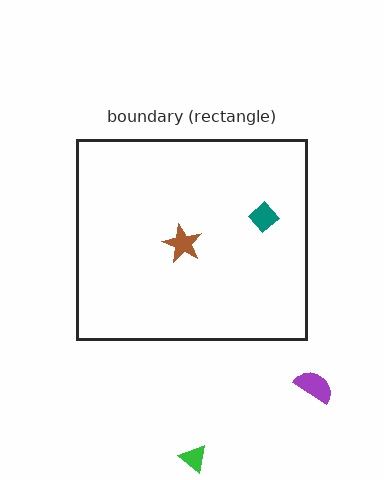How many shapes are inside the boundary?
2 inside, 2 outside.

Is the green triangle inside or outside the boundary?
Outside.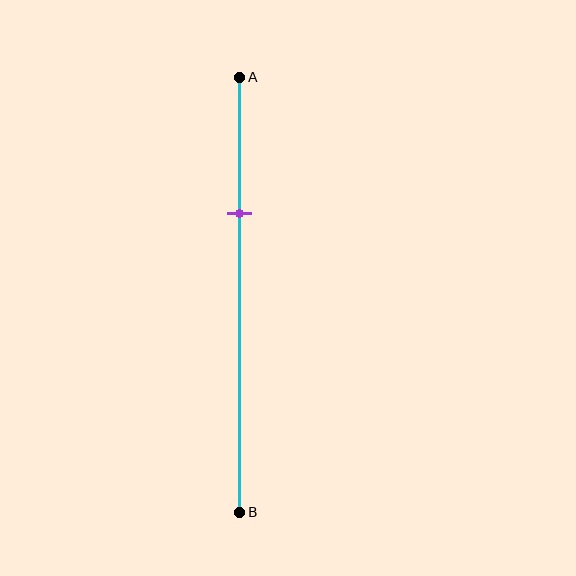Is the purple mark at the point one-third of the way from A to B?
Yes, the mark is approximately at the one-third point.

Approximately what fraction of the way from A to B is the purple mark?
The purple mark is approximately 30% of the way from A to B.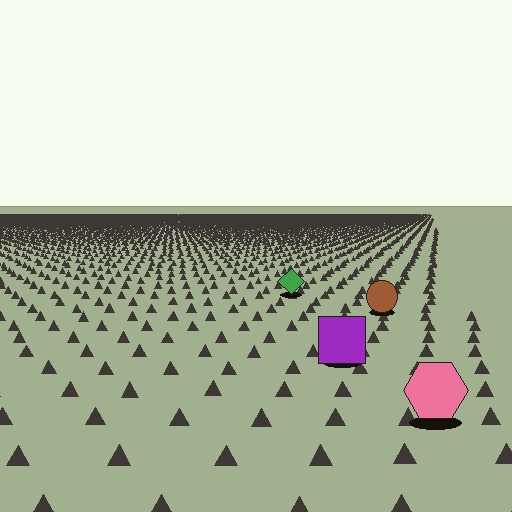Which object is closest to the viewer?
The pink hexagon is closest. The texture marks near it are larger and more spread out.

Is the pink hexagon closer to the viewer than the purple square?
Yes. The pink hexagon is closer — you can tell from the texture gradient: the ground texture is coarser near it.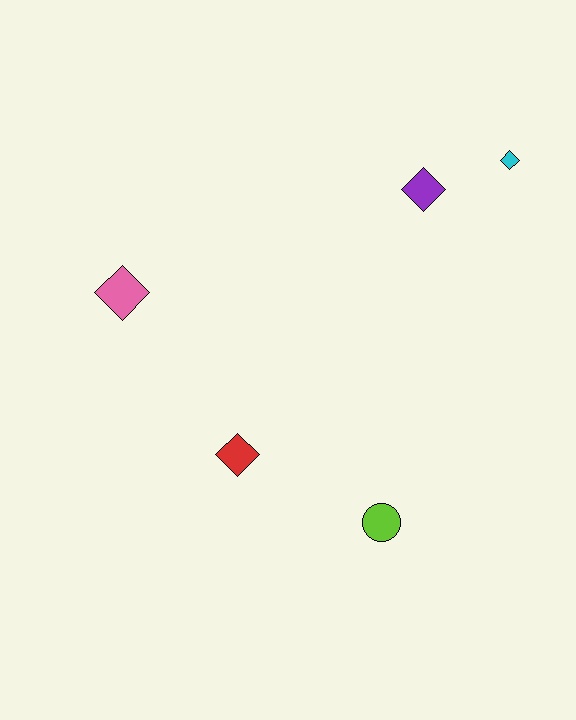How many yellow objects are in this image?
There are no yellow objects.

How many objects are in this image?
There are 5 objects.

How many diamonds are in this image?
There are 4 diamonds.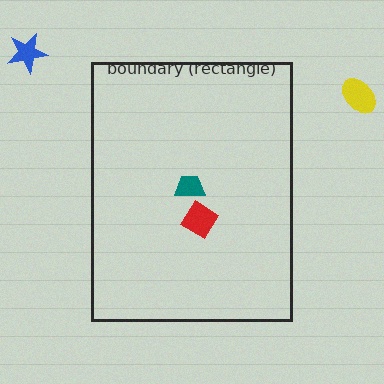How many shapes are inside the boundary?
2 inside, 2 outside.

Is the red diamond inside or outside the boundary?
Inside.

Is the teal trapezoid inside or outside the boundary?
Inside.